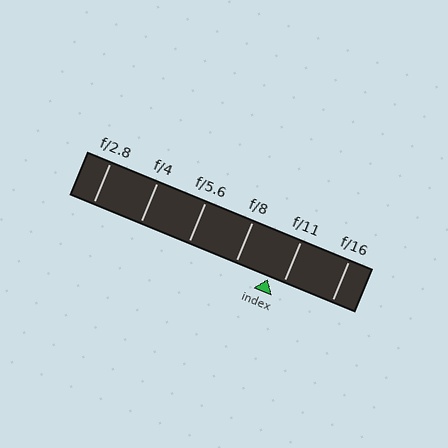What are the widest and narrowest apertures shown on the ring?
The widest aperture shown is f/2.8 and the narrowest is f/16.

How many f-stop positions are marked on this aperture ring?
There are 6 f-stop positions marked.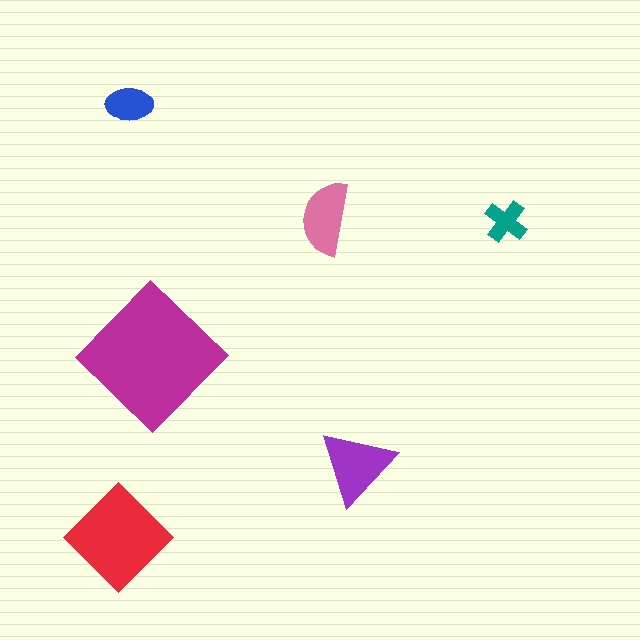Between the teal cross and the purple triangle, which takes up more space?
The purple triangle.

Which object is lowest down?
The red diamond is bottommost.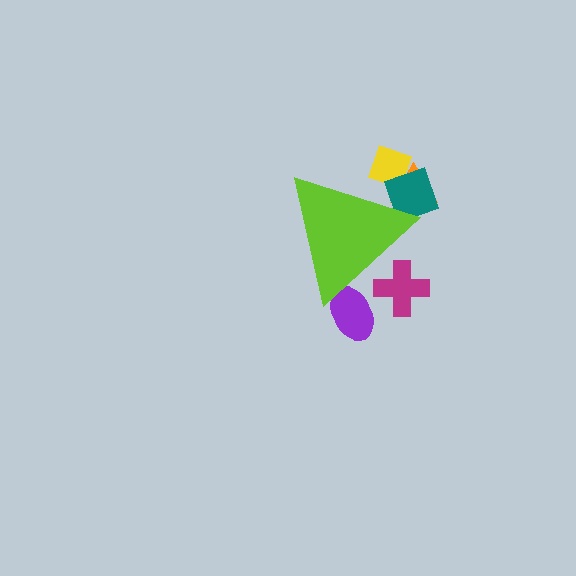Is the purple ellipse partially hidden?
Yes, the purple ellipse is partially hidden behind the lime triangle.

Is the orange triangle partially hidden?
Yes, the orange triangle is partially hidden behind the lime triangle.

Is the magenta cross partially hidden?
Yes, the magenta cross is partially hidden behind the lime triangle.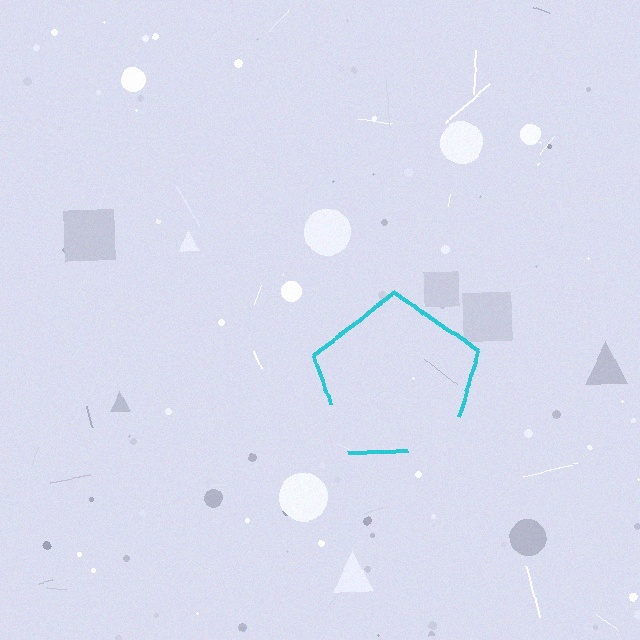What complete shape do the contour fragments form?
The contour fragments form a pentagon.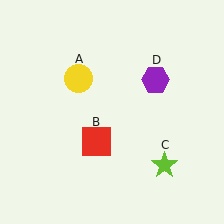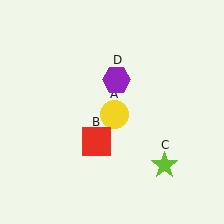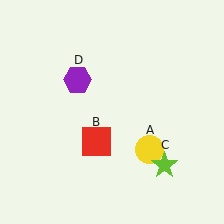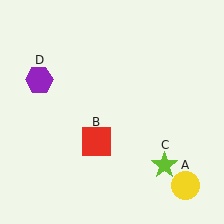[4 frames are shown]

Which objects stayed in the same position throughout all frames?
Red square (object B) and lime star (object C) remained stationary.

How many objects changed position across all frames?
2 objects changed position: yellow circle (object A), purple hexagon (object D).